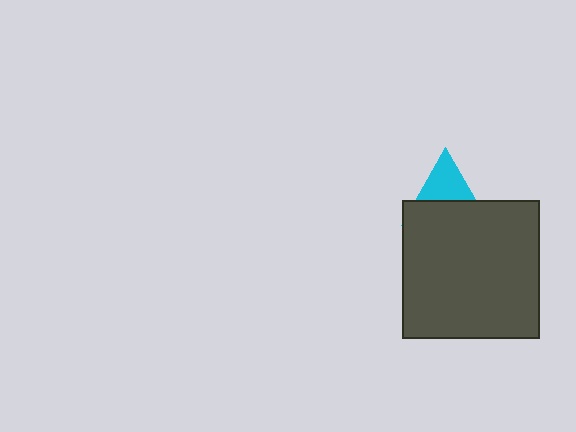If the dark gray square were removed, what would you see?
You would see the complete cyan triangle.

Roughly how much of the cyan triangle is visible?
A small part of it is visible (roughly 45%).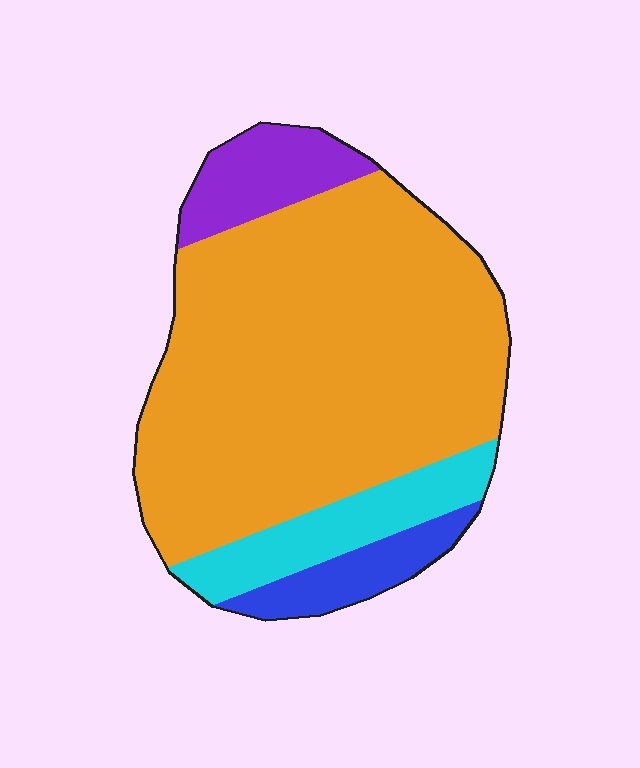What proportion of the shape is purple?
Purple takes up about one tenth (1/10) of the shape.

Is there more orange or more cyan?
Orange.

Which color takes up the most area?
Orange, at roughly 70%.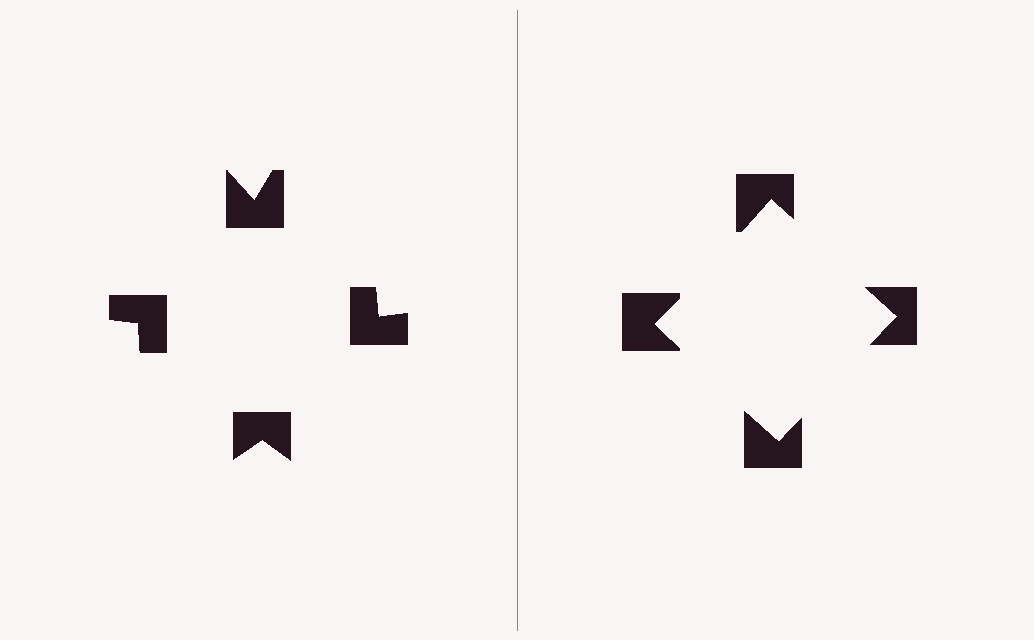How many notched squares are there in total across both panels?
8 — 4 on each side.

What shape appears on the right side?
An illusory square.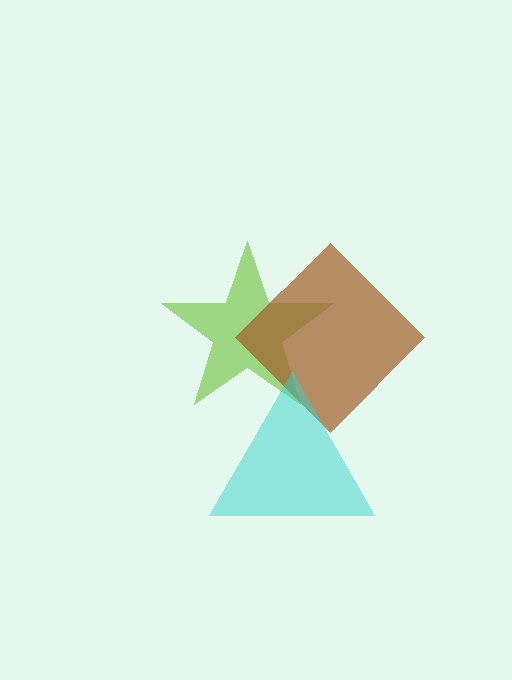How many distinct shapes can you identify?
There are 3 distinct shapes: a lime star, a brown diamond, a cyan triangle.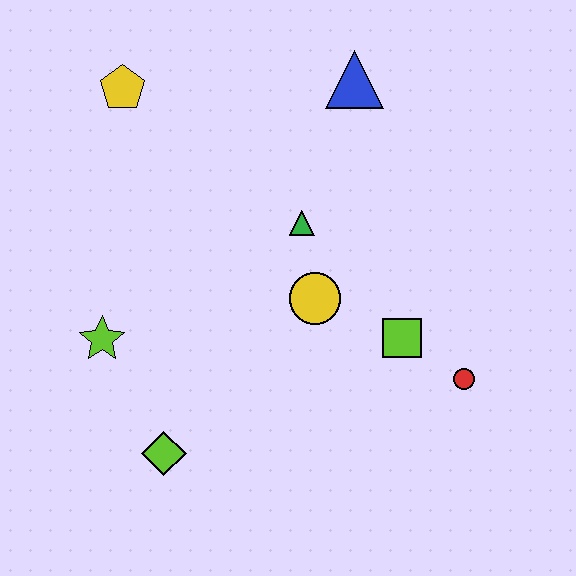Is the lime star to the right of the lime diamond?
No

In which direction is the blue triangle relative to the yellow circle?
The blue triangle is above the yellow circle.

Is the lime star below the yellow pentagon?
Yes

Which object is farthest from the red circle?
The yellow pentagon is farthest from the red circle.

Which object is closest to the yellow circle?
The green triangle is closest to the yellow circle.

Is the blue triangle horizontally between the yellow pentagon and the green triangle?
No